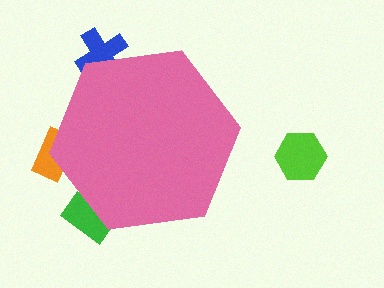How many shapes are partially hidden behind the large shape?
3 shapes are partially hidden.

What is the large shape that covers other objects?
A pink hexagon.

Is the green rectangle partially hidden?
Yes, the green rectangle is partially hidden behind the pink hexagon.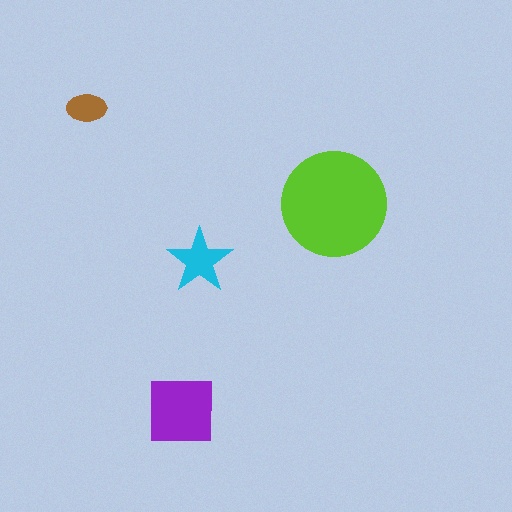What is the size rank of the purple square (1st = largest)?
2nd.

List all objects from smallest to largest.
The brown ellipse, the cyan star, the purple square, the lime circle.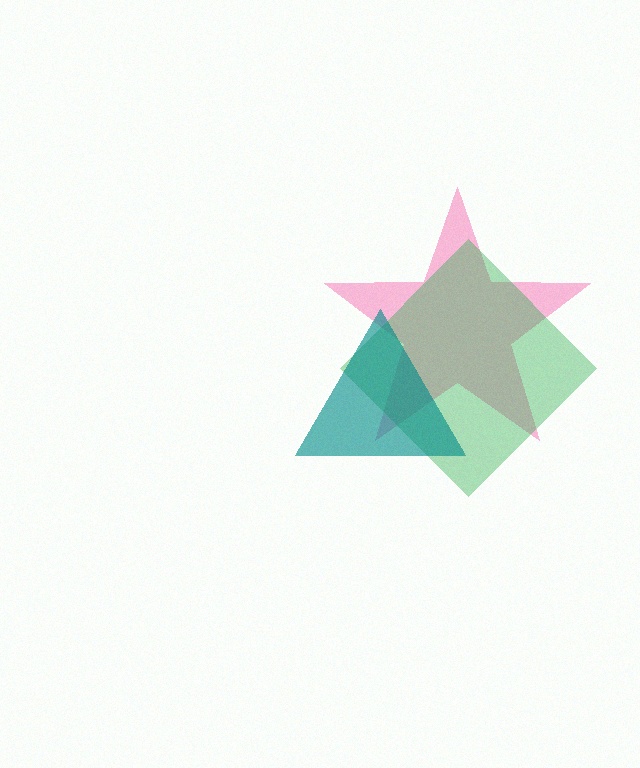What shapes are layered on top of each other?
The layered shapes are: a pink star, a green diamond, a teal triangle.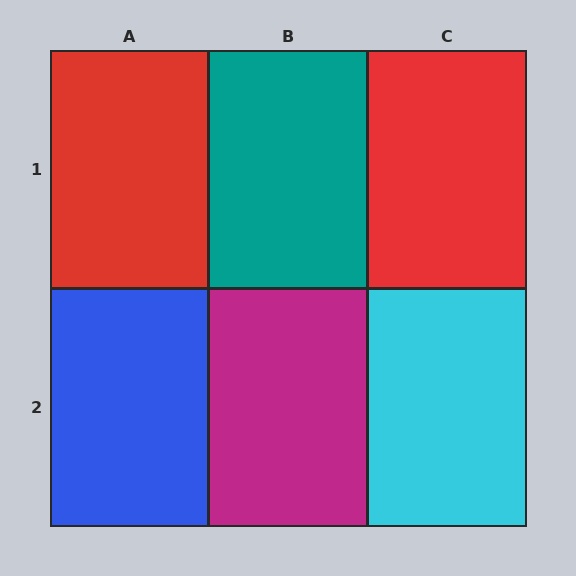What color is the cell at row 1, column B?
Teal.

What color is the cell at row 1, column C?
Red.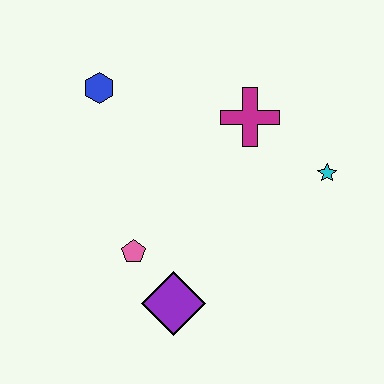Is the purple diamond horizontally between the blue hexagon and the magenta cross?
Yes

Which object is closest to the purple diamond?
The pink pentagon is closest to the purple diamond.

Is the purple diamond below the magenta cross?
Yes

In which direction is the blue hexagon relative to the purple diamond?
The blue hexagon is above the purple diamond.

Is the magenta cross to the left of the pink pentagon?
No